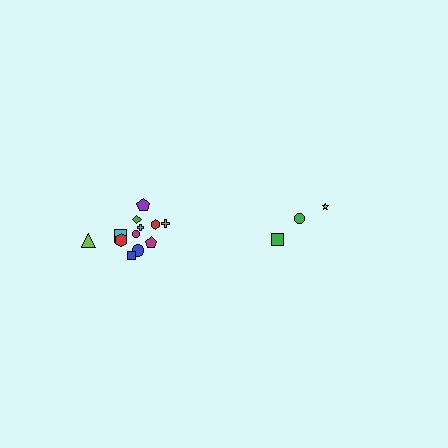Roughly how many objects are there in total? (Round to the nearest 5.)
Roughly 15 objects in total.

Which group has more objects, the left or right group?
The left group.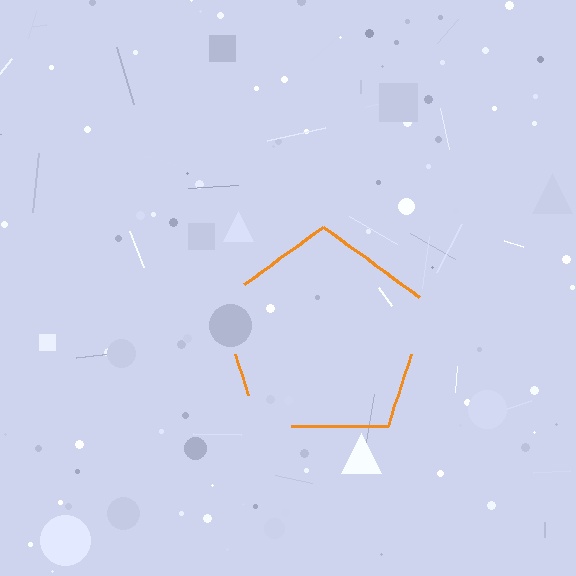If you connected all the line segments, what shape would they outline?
They would outline a pentagon.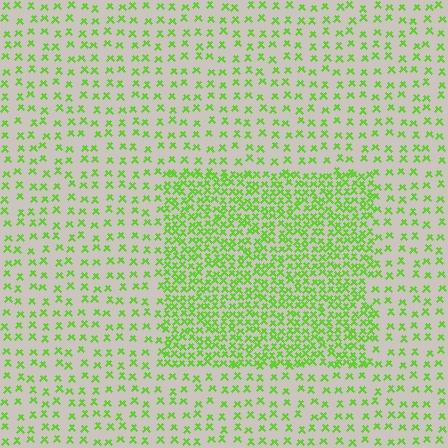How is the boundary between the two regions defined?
The boundary is defined by a change in element density (approximately 2.5x ratio). All elements are the same color, size, and shape.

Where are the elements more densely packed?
The elements are more densely packed inside the rectangle boundary.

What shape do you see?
I see a rectangle.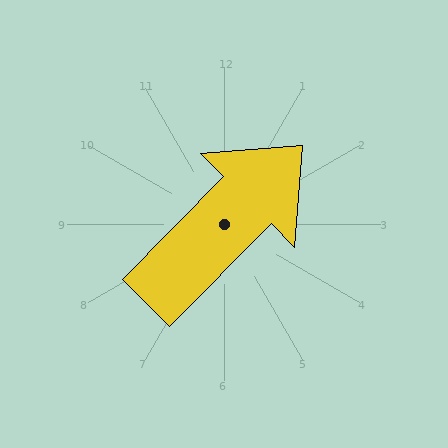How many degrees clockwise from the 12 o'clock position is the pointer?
Approximately 45 degrees.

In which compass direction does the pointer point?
Northeast.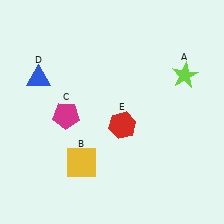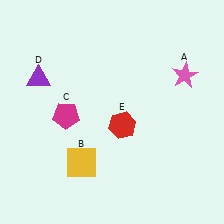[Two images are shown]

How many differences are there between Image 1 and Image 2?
There are 2 differences between the two images.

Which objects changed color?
A changed from lime to pink. D changed from blue to purple.